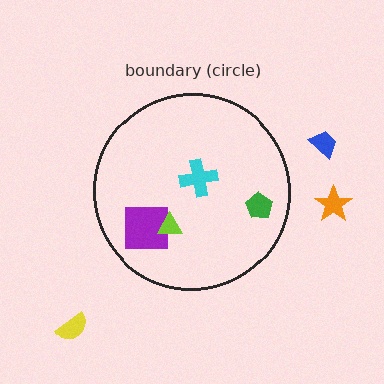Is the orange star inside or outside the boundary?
Outside.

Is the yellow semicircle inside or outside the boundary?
Outside.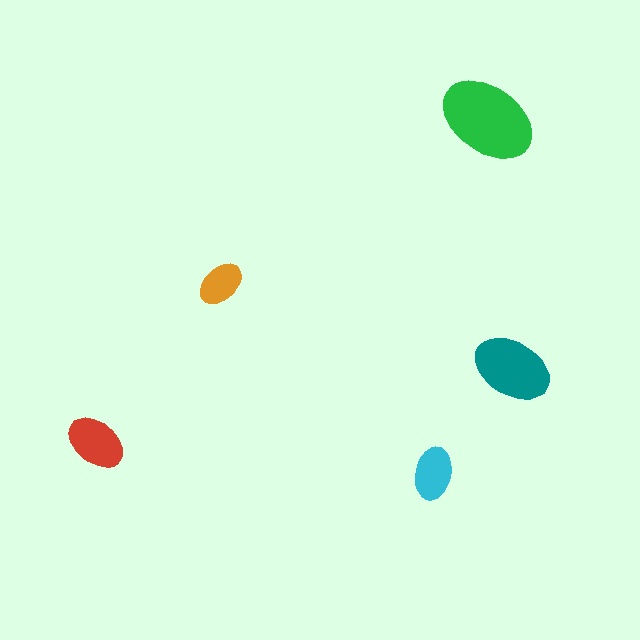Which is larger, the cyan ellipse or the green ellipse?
The green one.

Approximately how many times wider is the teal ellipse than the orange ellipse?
About 1.5 times wider.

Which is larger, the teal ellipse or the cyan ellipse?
The teal one.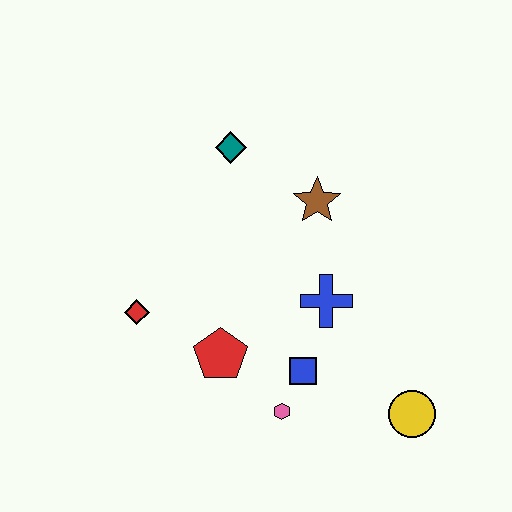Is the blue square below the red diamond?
Yes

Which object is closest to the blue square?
The pink hexagon is closest to the blue square.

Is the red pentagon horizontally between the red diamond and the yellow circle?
Yes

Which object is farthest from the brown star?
The yellow circle is farthest from the brown star.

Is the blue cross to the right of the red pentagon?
Yes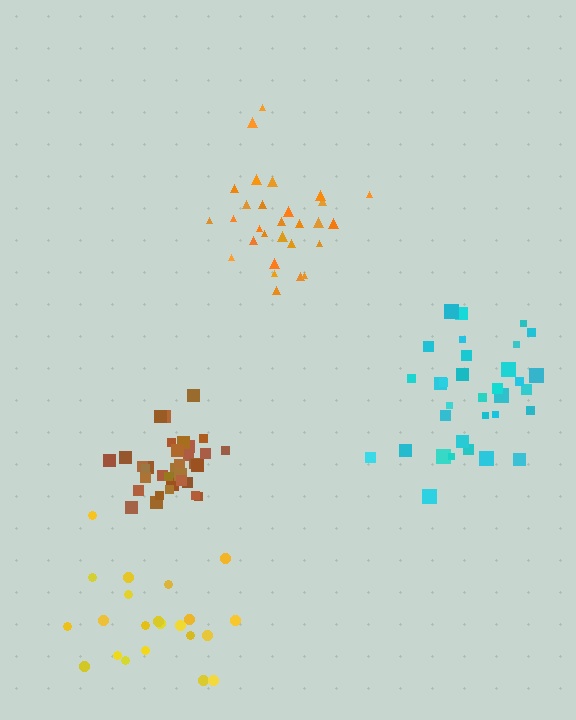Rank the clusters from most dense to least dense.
brown, orange, cyan, yellow.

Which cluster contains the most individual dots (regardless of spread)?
Brown (35).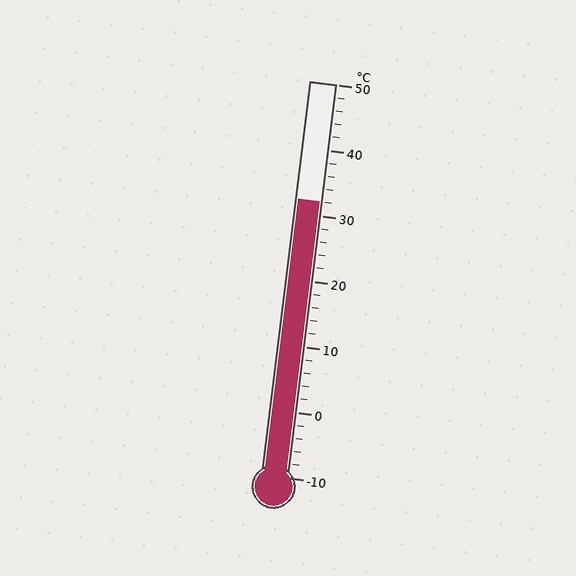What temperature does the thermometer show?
The thermometer shows approximately 32°C.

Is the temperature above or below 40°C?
The temperature is below 40°C.